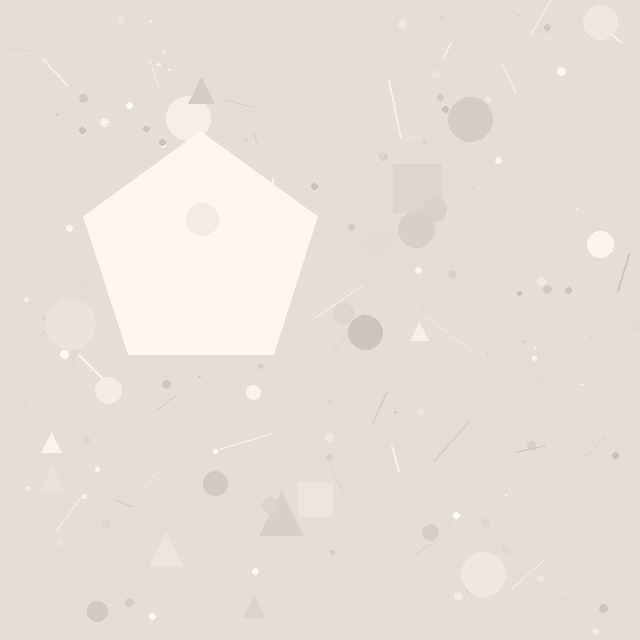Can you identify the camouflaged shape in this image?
The camouflaged shape is a pentagon.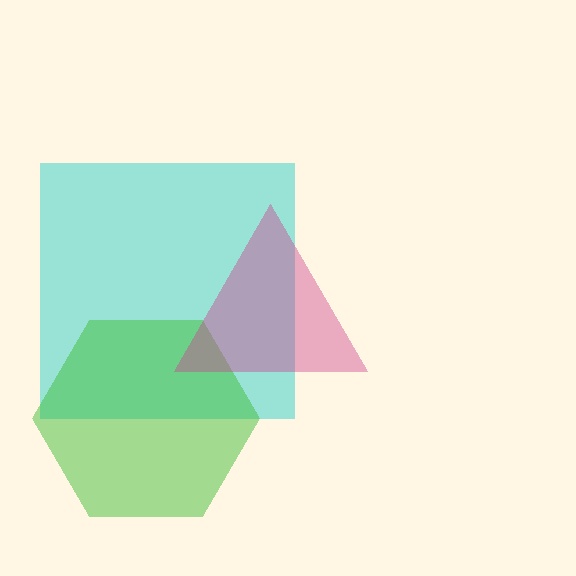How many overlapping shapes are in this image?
There are 3 overlapping shapes in the image.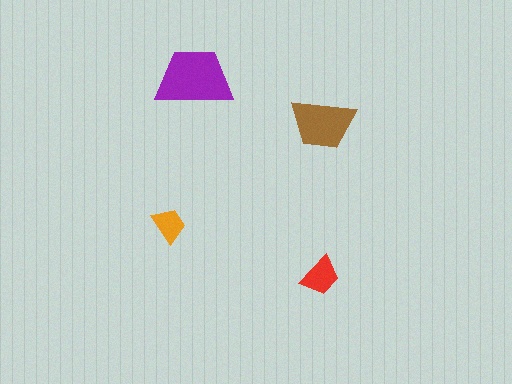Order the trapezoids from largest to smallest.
the purple one, the brown one, the red one, the orange one.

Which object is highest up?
The purple trapezoid is topmost.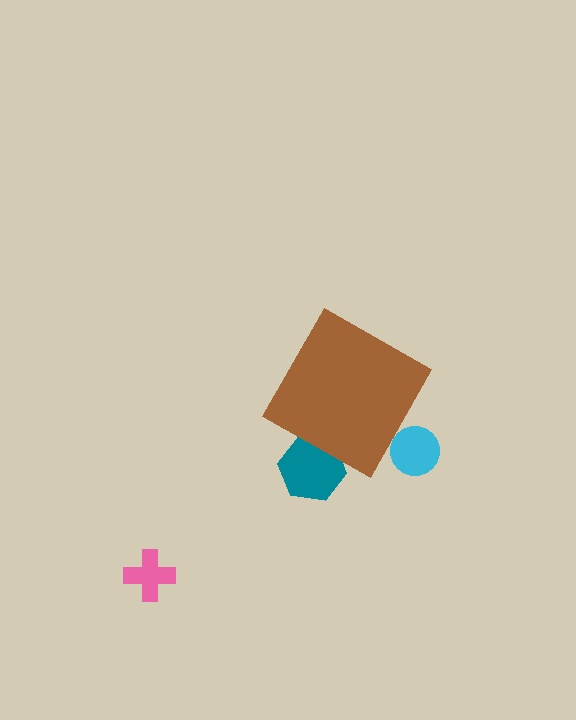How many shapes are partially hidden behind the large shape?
2 shapes are partially hidden.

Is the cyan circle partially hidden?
Yes, the cyan circle is partially hidden behind the brown diamond.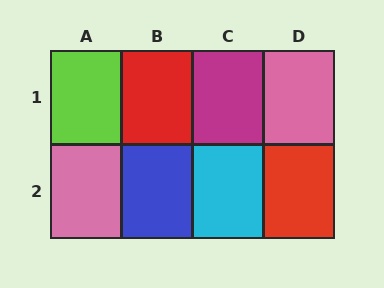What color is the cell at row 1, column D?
Pink.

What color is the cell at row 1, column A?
Lime.